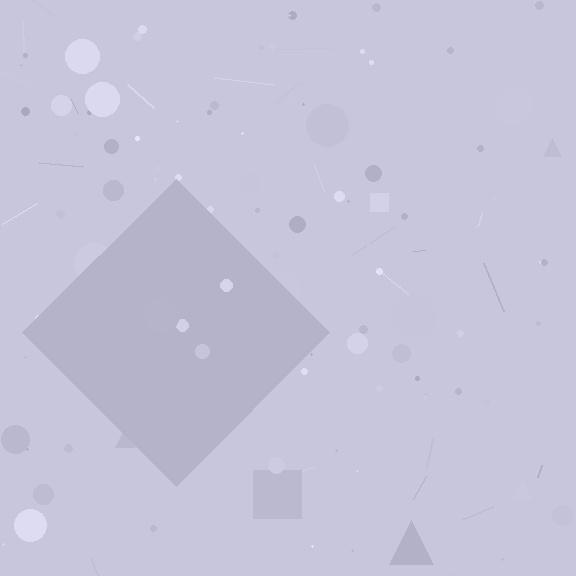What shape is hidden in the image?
A diamond is hidden in the image.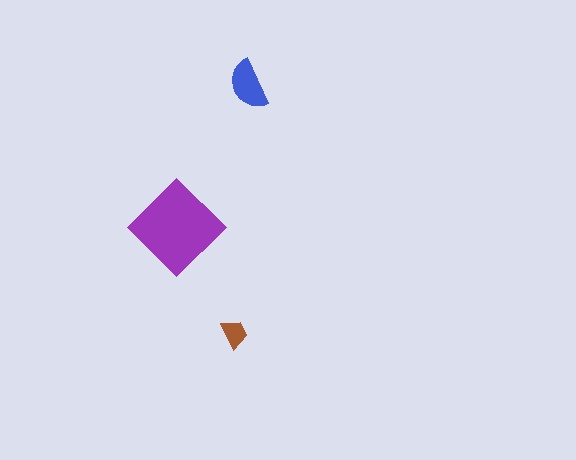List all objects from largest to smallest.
The purple diamond, the blue semicircle, the brown trapezoid.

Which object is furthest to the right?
The blue semicircle is rightmost.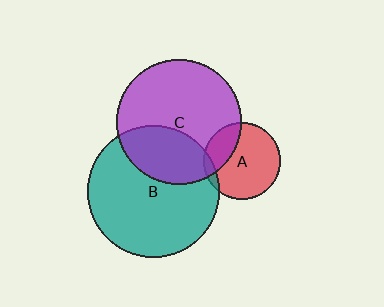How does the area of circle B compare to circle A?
Approximately 2.9 times.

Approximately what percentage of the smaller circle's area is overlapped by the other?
Approximately 25%.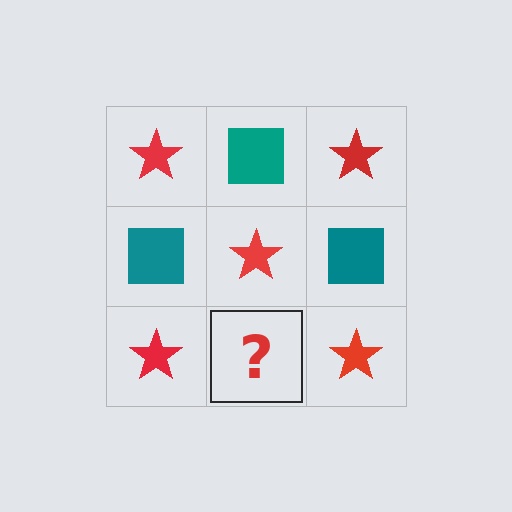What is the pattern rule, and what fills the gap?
The rule is that it alternates red star and teal square in a checkerboard pattern. The gap should be filled with a teal square.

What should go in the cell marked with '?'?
The missing cell should contain a teal square.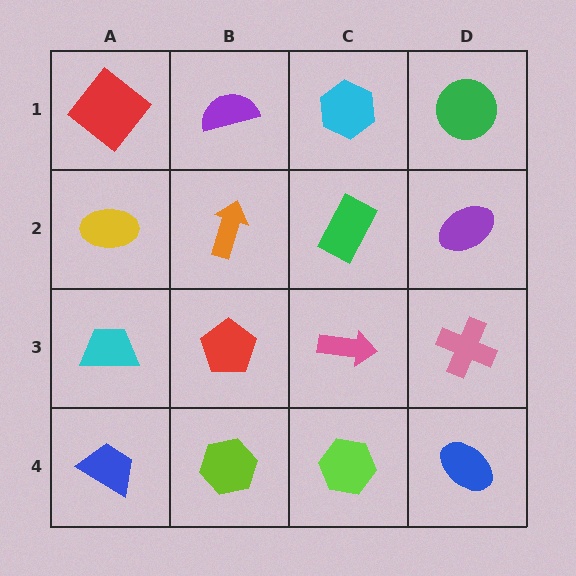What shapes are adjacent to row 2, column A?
A red diamond (row 1, column A), a cyan trapezoid (row 3, column A), an orange arrow (row 2, column B).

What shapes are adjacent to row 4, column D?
A pink cross (row 3, column D), a lime hexagon (row 4, column C).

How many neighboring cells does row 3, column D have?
3.